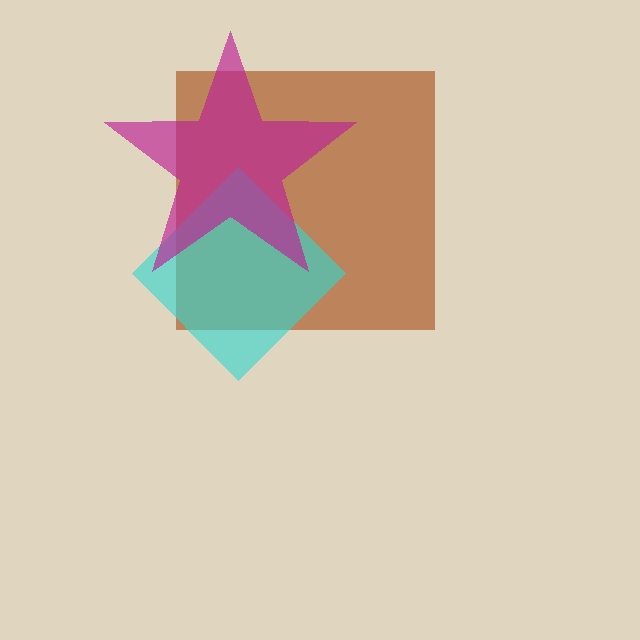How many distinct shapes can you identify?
There are 3 distinct shapes: a brown square, a cyan diamond, a magenta star.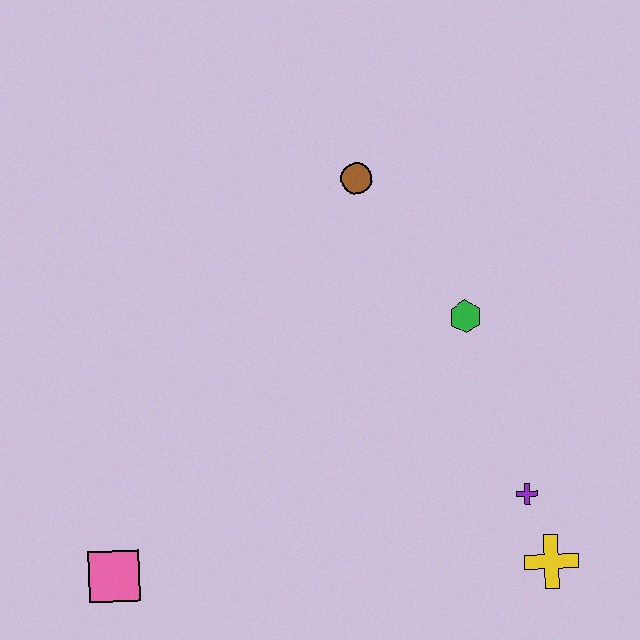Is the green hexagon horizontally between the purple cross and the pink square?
Yes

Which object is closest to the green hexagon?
The brown circle is closest to the green hexagon.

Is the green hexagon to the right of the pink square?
Yes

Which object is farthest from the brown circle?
The pink square is farthest from the brown circle.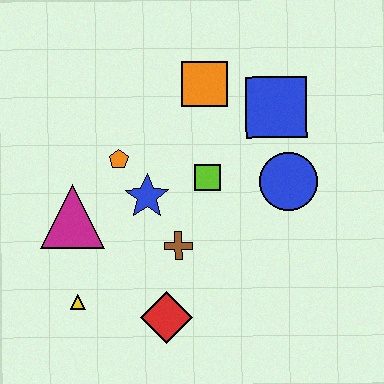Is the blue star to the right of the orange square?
No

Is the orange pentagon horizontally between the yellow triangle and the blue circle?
Yes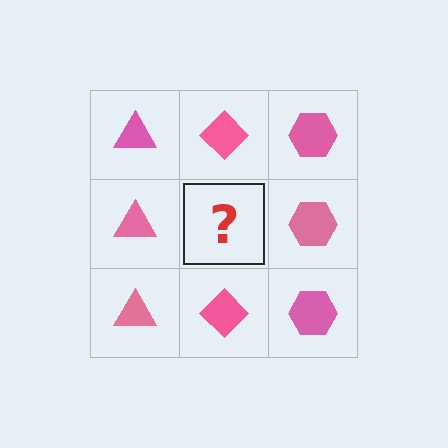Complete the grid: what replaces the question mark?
The question mark should be replaced with a pink diamond.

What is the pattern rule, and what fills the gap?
The rule is that each column has a consistent shape. The gap should be filled with a pink diamond.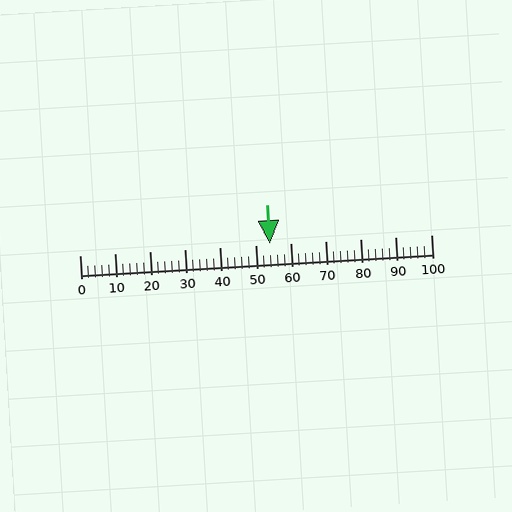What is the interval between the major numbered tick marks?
The major tick marks are spaced 10 units apart.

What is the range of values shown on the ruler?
The ruler shows values from 0 to 100.